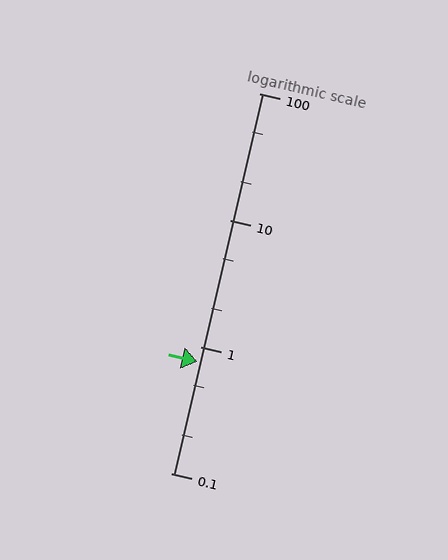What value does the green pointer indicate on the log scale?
The pointer indicates approximately 0.76.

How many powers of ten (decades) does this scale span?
The scale spans 3 decades, from 0.1 to 100.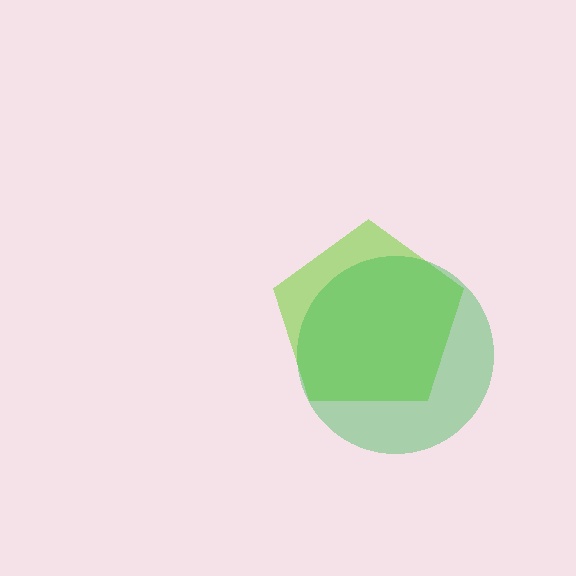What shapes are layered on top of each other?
The layered shapes are: a lime pentagon, a green circle.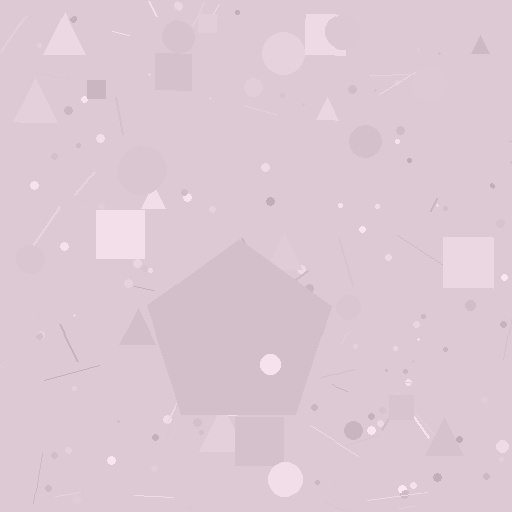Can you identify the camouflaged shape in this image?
The camouflaged shape is a pentagon.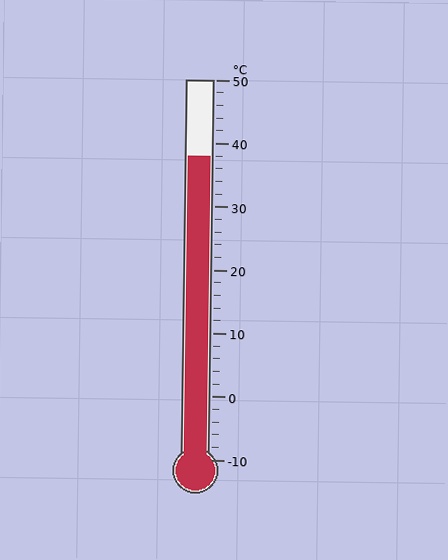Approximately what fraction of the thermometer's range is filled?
The thermometer is filled to approximately 80% of its range.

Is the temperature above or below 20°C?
The temperature is above 20°C.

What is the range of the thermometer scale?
The thermometer scale ranges from -10°C to 50°C.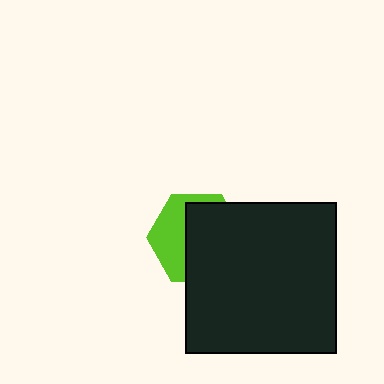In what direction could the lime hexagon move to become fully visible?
The lime hexagon could move left. That would shift it out from behind the black square entirely.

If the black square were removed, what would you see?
You would see the complete lime hexagon.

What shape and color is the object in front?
The object in front is a black square.